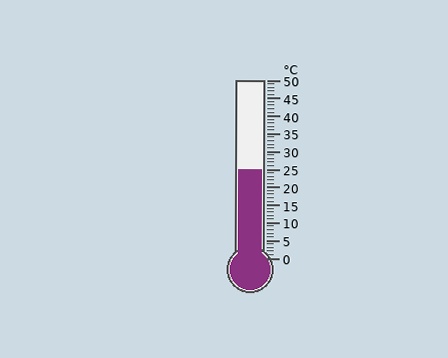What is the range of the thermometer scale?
The thermometer scale ranges from 0°C to 50°C.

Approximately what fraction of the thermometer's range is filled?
The thermometer is filled to approximately 50% of its range.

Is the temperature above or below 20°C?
The temperature is above 20°C.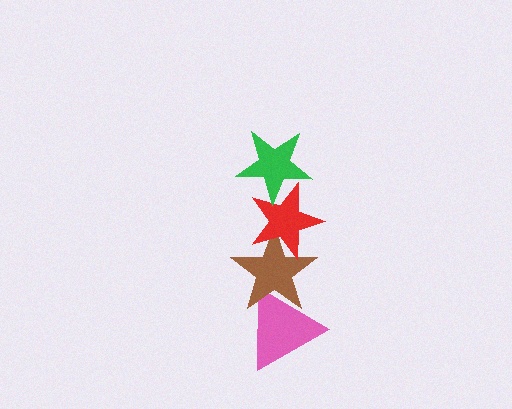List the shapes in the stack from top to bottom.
From top to bottom: the green star, the red star, the brown star, the pink triangle.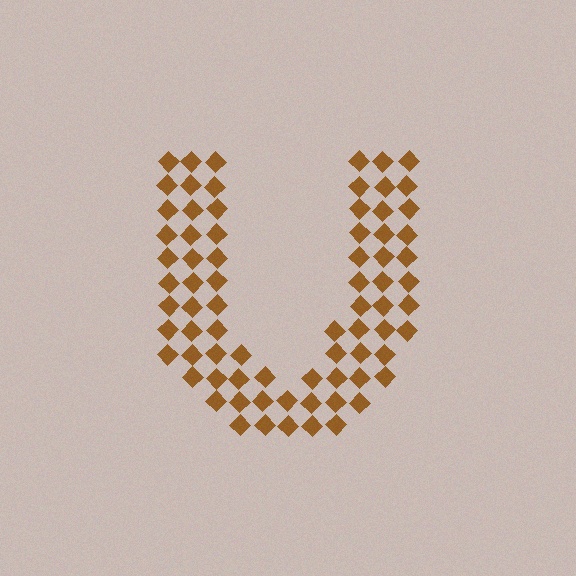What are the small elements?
The small elements are diamonds.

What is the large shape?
The large shape is the letter U.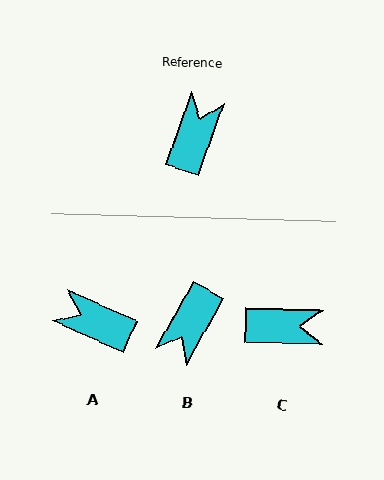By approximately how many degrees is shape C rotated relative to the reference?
Approximately 72 degrees clockwise.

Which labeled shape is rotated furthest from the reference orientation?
B, about 170 degrees away.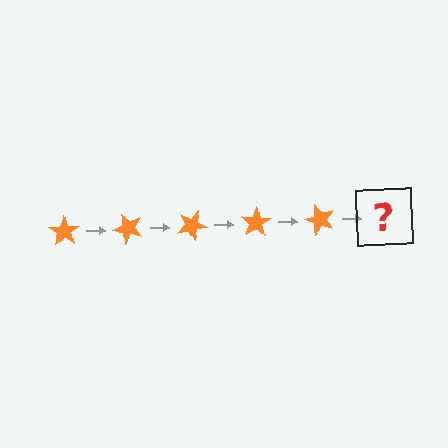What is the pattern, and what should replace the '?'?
The pattern is that the star rotates 50 degrees each step. The '?' should be an orange star rotated 250 degrees.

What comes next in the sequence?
The next element should be an orange star rotated 250 degrees.